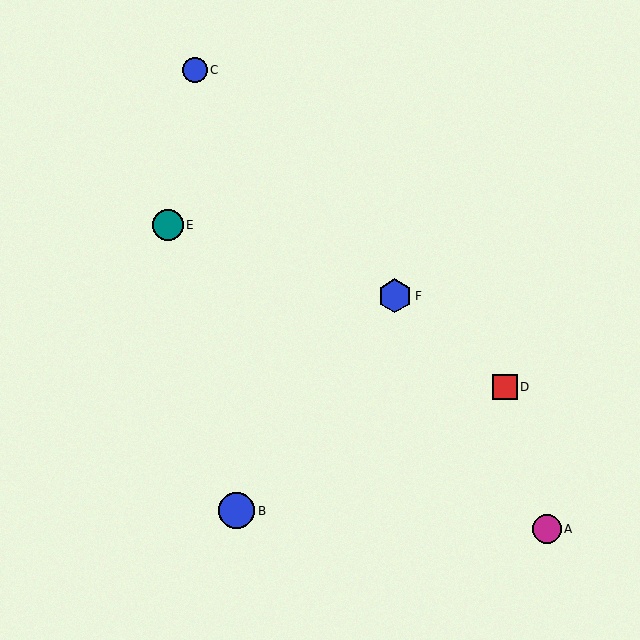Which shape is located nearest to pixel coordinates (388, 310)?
The blue hexagon (labeled F) at (395, 296) is nearest to that location.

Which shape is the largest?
The blue circle (labeled B) is the largest.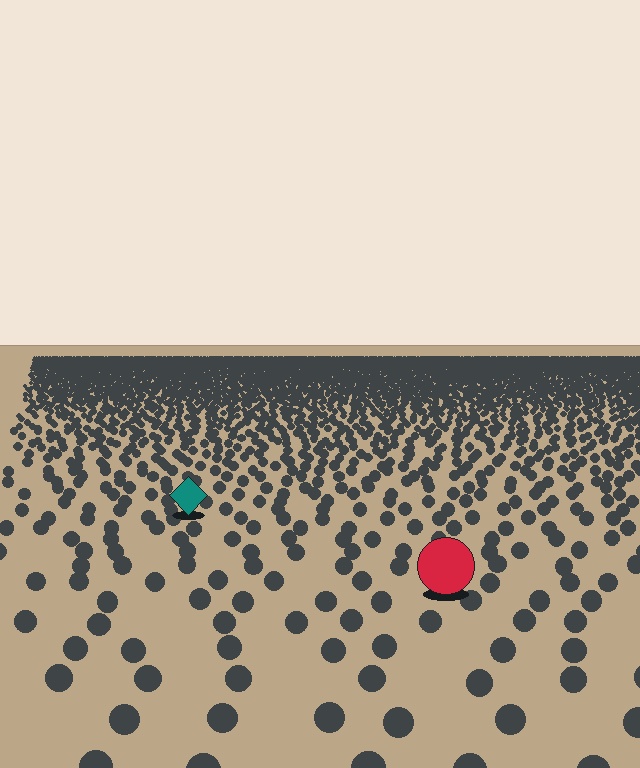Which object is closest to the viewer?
The red circle is closest. The texture marks near it are larger and more spread out.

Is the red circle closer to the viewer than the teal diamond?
Yes. The red circle is closer — you can tell from the texture gradient: the ground texture is coarser near it.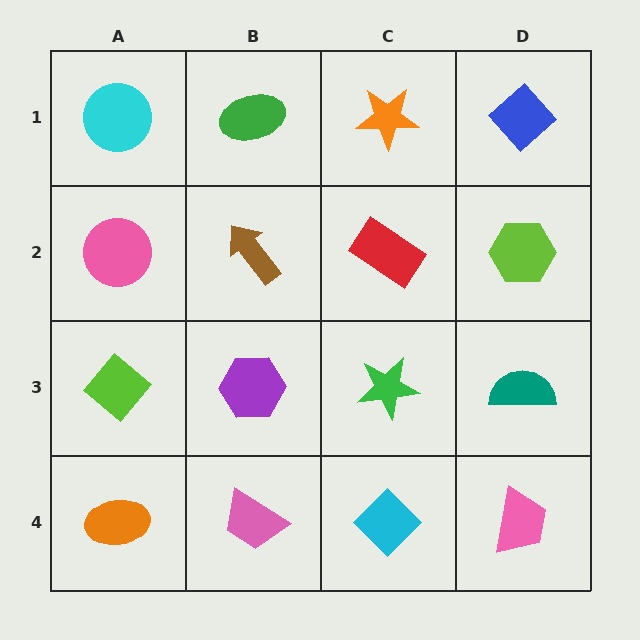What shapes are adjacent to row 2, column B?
A green ellipse (row 1, column B), a purple hexagon (row 3, column B), a pink circle (row 2, column A), a red rectangle (row 2, column C).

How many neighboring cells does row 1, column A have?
2.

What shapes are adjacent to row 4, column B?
A purple hexagon (row 3, column B), an orange ellipse (row 4, column A), a cyan diamond (row 4, column C).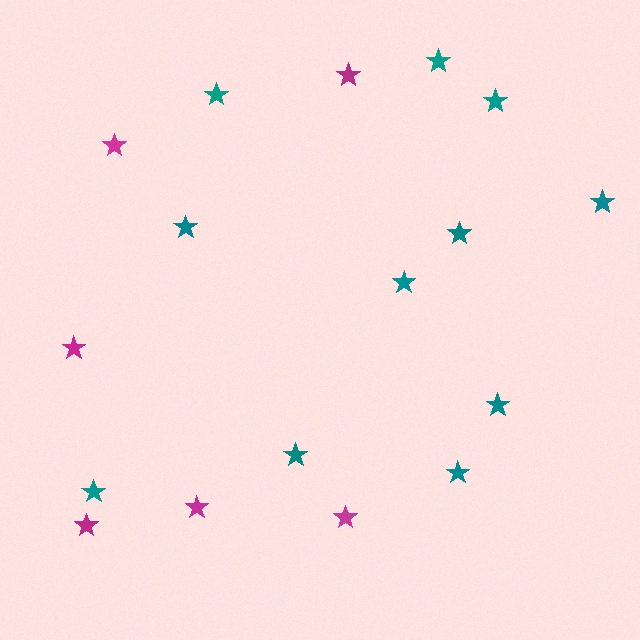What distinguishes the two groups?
There are 2 groups: one group of magenta stars (6) and one group of teal stars (11).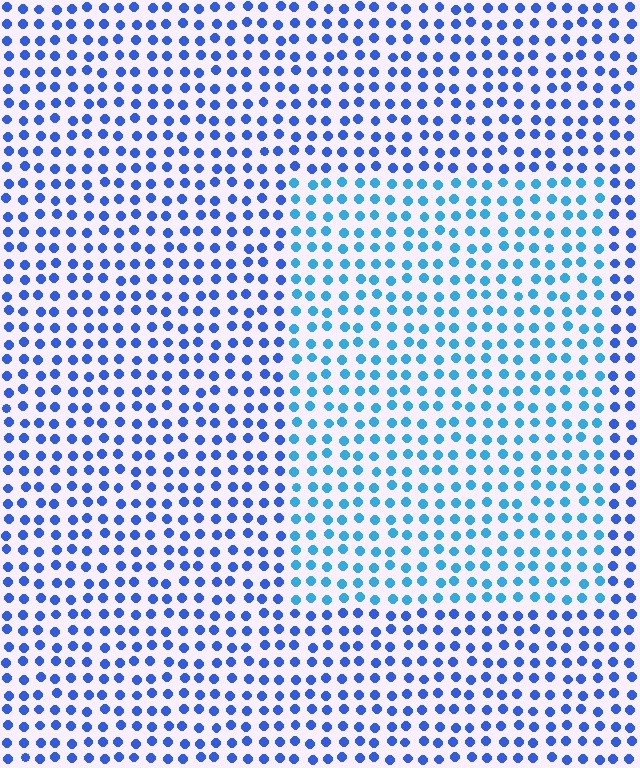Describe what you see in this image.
The image is filled with small blue elements in a uniform arrangement. A rectangle-shaped region is visible where the elements are tinted to a slightly different hue, forming a subtle color boundary.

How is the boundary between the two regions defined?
The boundary is defined purely by a slight shift in hue (about 27 degrees). Spacing, size, and orientation are identical on both sides.